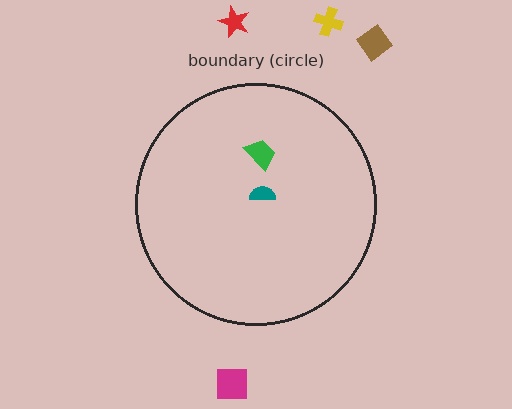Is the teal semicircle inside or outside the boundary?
Inside.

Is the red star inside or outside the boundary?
Outside.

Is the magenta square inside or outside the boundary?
Outside.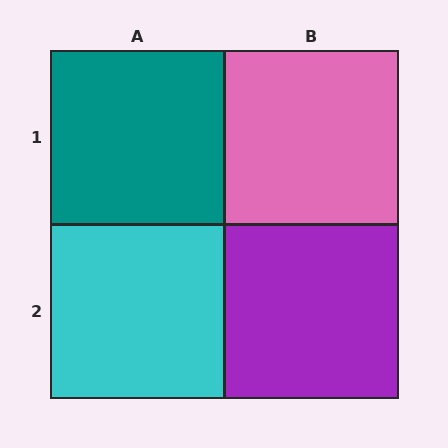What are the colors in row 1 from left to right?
Teal, pink.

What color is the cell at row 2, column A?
Cyan.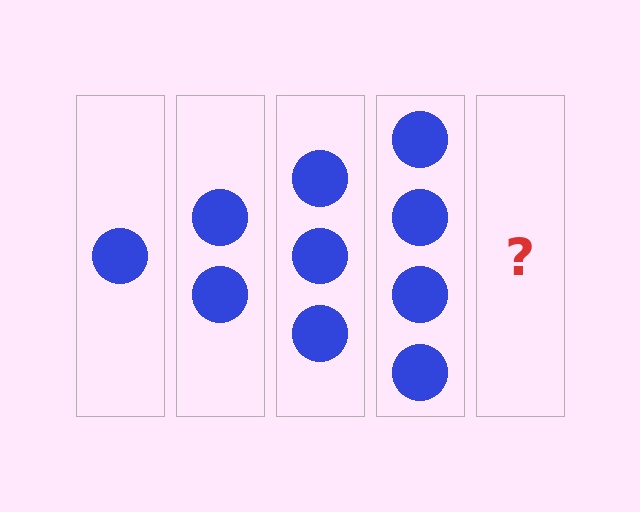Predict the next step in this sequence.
The next step is 5 circles.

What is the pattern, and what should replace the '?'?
The pattern is that each step adds one more circle. The '?' should be 5 circles.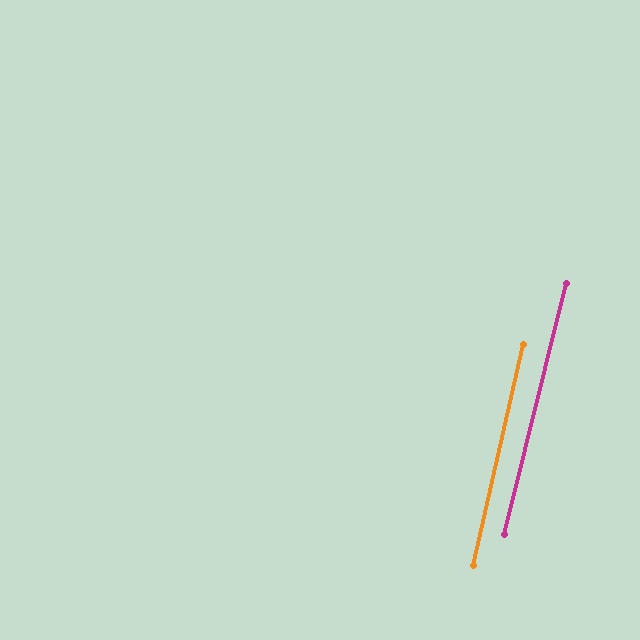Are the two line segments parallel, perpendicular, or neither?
Parallel — their directions differ by only 1.1°.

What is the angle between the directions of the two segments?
Approximately 1 degree.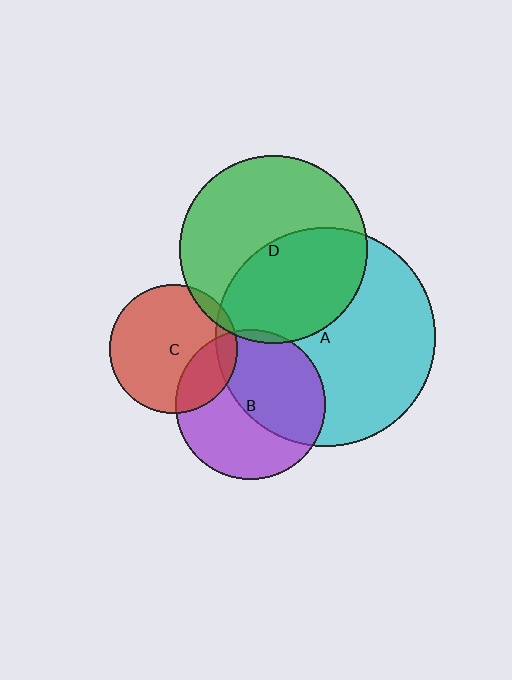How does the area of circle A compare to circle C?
Approximately 2.9 times.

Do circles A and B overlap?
Yes.